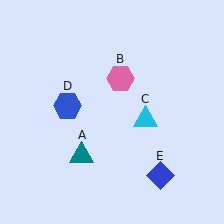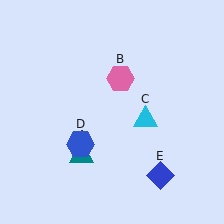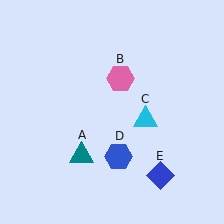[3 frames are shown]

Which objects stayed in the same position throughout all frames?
Teal triangle (object A) and pink hexagon (object B) and cyan triangle (object C) and blue diamond (object E) remained stationary.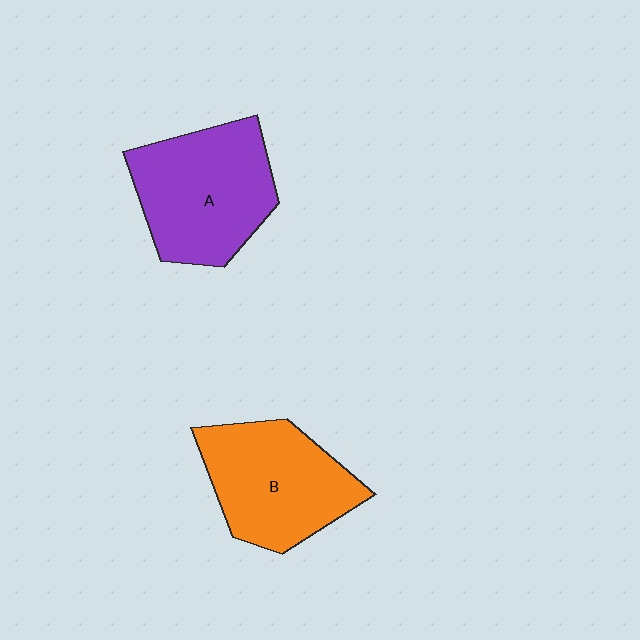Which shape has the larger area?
Shape A (purple).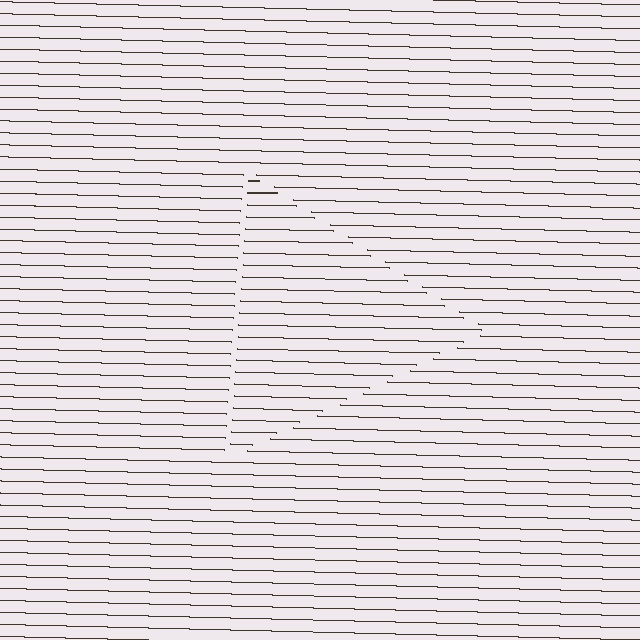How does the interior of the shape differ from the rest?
The interior of the shape contains the same grating, shifted by half a period — the contour is defined by the phase discontinuity where line-ends from the inner and outer gratings abut.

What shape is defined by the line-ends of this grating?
An illusory triangle. The interior of the shape contains the same grating, shifted by half a period — the contour is defined by the phase discontinuity where line-ends from the inner and outer gratings abut.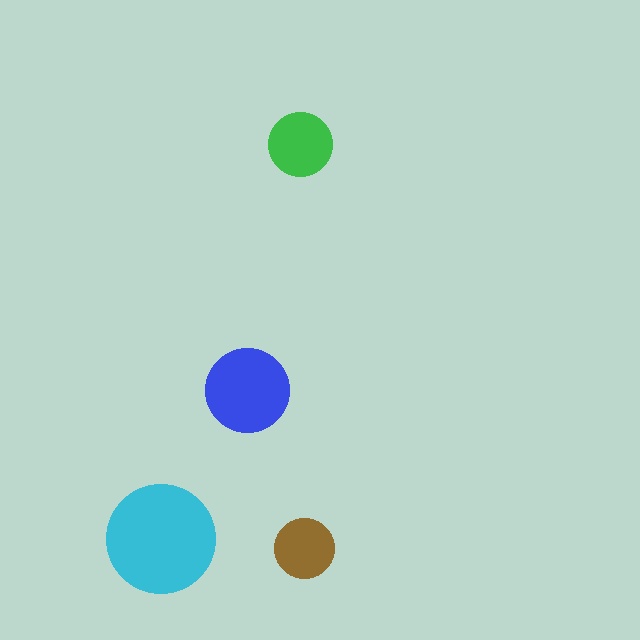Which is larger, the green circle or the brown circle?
The green one.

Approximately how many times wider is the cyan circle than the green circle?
About 1.5 times wider.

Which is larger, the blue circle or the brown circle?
The blue one.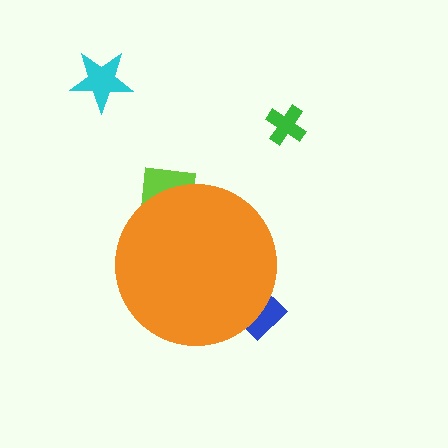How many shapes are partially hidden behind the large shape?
2 shapes are partially hidden.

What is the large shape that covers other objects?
An orange circle.